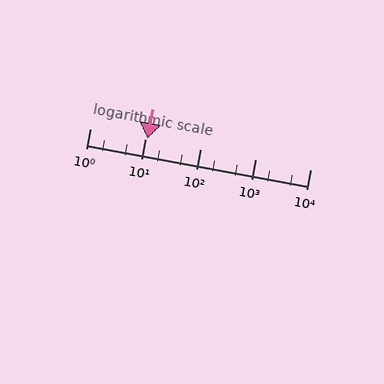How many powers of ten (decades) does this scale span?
The scale spans 4 decades, from 1 to 10000.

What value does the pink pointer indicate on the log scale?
The pointer indicates approximately 11.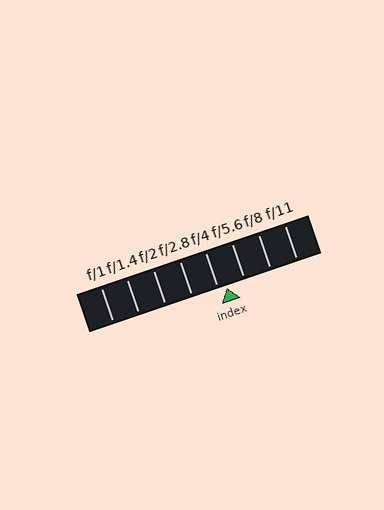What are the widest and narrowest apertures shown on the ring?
The widest aperture shown is f/1 and the narrowest is f/11.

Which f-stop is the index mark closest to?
The index mark is closest to f/4.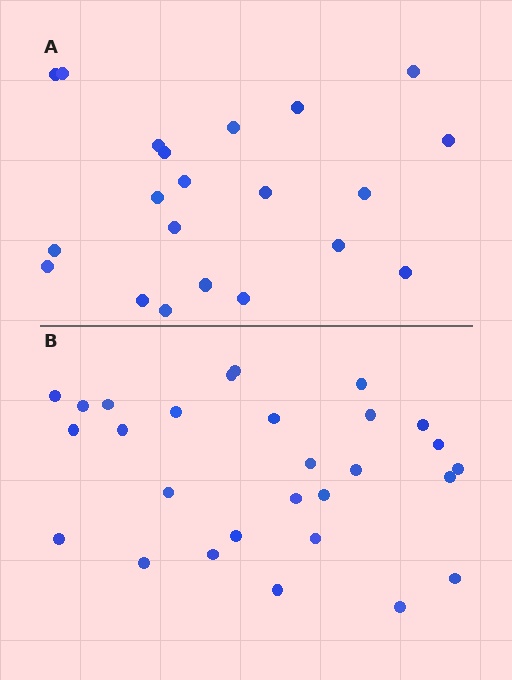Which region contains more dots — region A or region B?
Region B (the bottom region) has more dots.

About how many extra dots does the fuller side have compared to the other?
Region B has roughly 8 or so more dots than region A.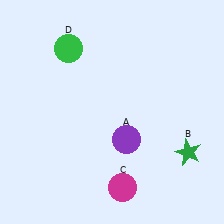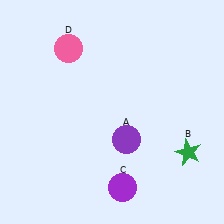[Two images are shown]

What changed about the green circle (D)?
In Image 1, D is green. In Image 2, it changed to pink.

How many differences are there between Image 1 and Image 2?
There are 2 differences between the two images.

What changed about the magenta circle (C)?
In Image 1, C is magenta. In Image 2, it changed to purple.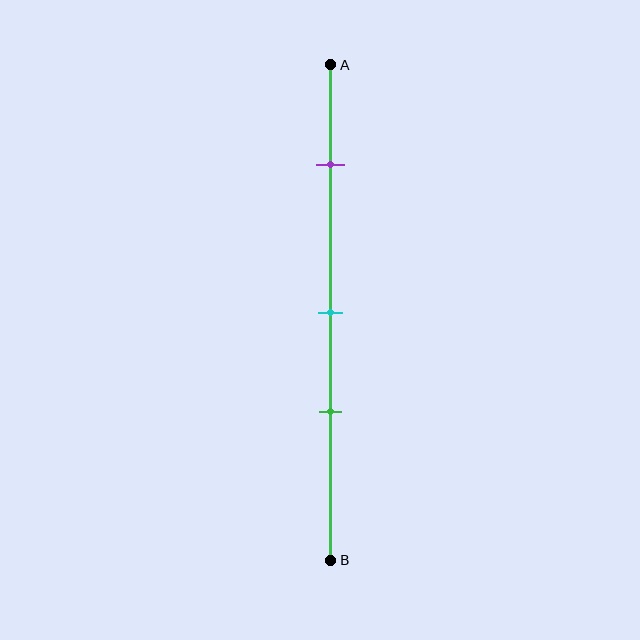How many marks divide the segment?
There are 3 marks dividing the segment.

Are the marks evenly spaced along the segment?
No, the marks are not evenly spaced.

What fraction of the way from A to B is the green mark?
The green mark is approximately 70% (0.7) of the way from A to B.